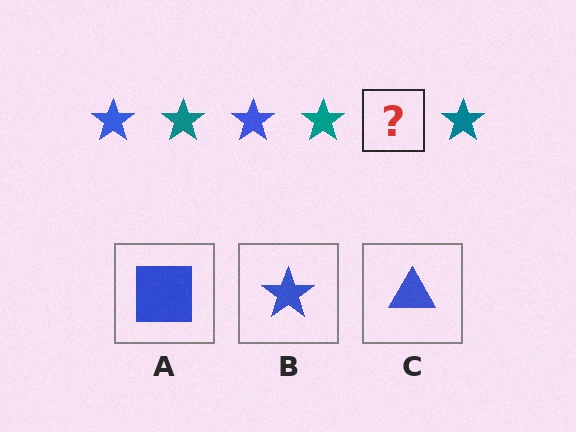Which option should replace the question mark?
Option B.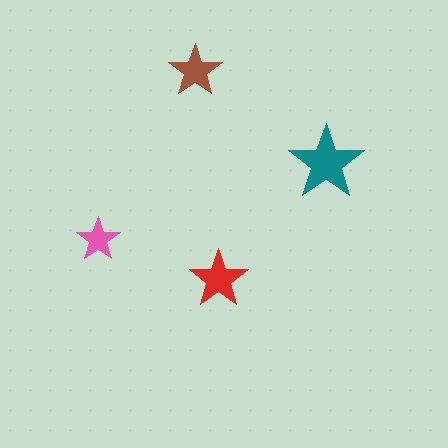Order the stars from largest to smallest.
the teal one, the red one, the brown one, the pink one.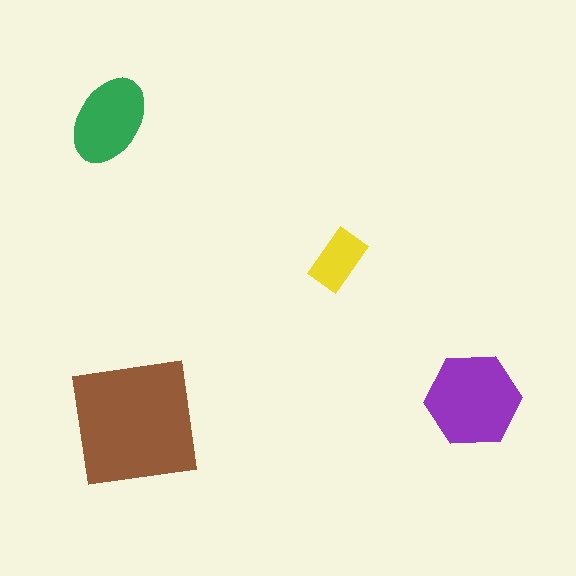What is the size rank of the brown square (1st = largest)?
1st.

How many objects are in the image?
There are 4 objects in the image.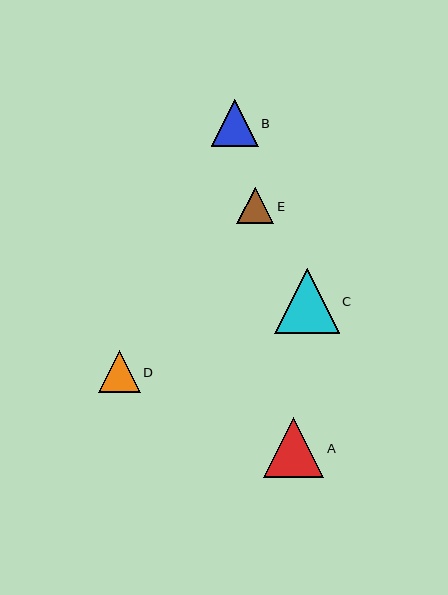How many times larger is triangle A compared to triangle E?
Triangle A is approximately 1.6 times the size of triangle E.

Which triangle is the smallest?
Triangle E is the smallest with a size of approximately 37 pixels.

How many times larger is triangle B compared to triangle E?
Triangle B is approximately 1.3 times the size of triangle E.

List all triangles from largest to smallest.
From largest to smallest: C, A, B, D, E.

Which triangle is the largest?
Triangle C is the largest with a size of approximately 65 pixels.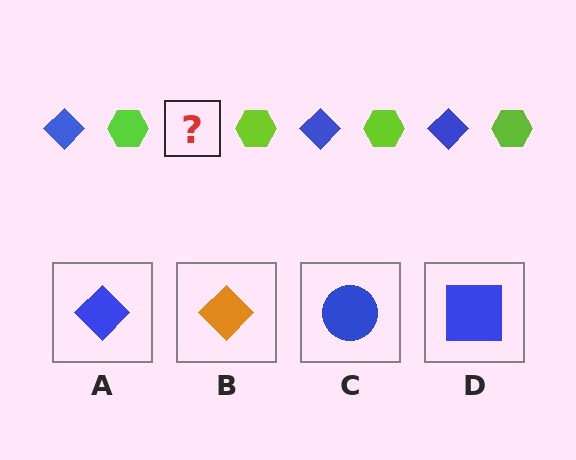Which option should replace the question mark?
Option A.